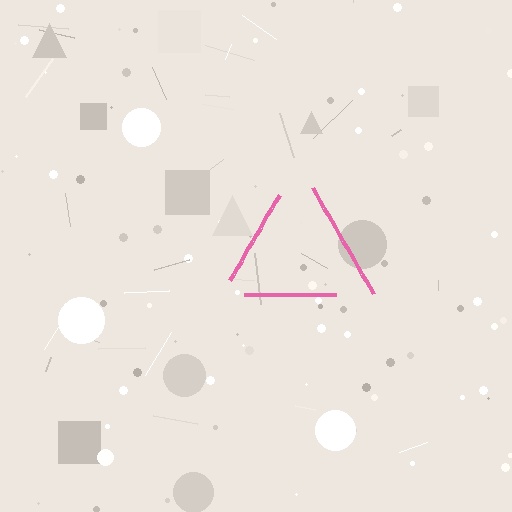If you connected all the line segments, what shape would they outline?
They would outline a triangle.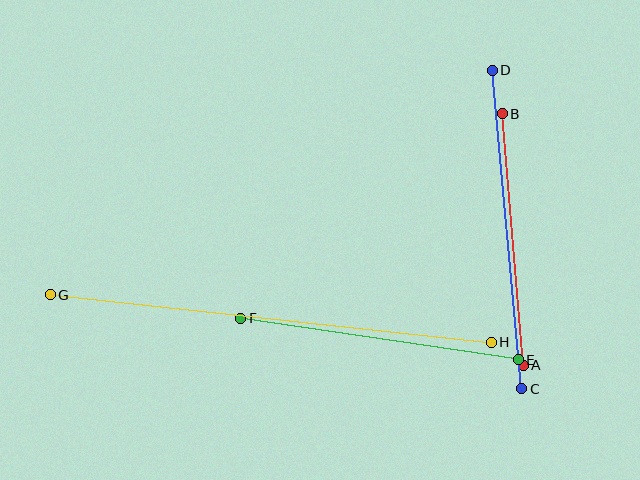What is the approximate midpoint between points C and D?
The midpoint is at approximately (507, 229) pixels.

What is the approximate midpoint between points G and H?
The midpoint is at approximately (271, 318) pixels.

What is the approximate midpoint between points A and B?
The midpoint is at approximately (513, 240) pixels.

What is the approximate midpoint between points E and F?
The midpoint is at approximately (379, 339) pixels.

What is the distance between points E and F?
The distance is approximately 281 pixels.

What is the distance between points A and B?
The distance is approximately 253 pixels.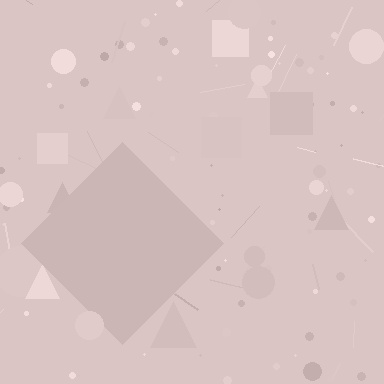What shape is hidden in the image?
A diamond is hidden in the image.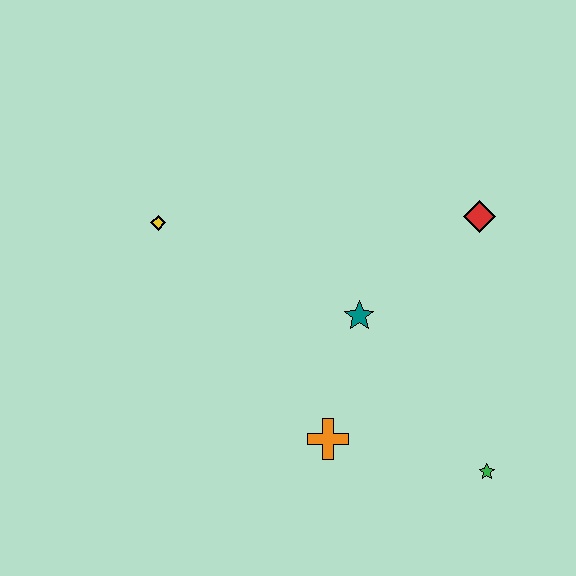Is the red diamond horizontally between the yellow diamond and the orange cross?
No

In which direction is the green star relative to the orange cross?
The green star is to the right of the orange cross.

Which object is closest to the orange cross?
The teal star is closest to the orange cross.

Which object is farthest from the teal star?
The yellow diamond is farthest from the teal star.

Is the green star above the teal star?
No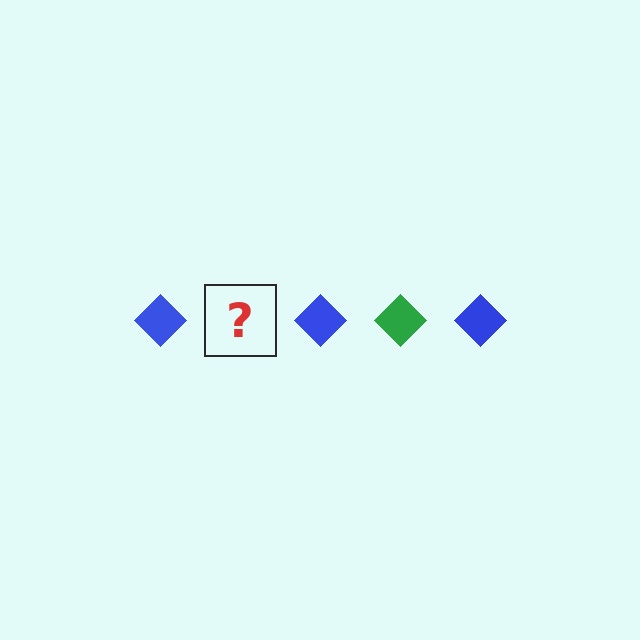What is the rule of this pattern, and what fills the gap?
The rule is that the pattern cycles through blue, green diamonds. The gap should be filled with a green diamond.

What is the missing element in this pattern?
The missing element is a green diamond.